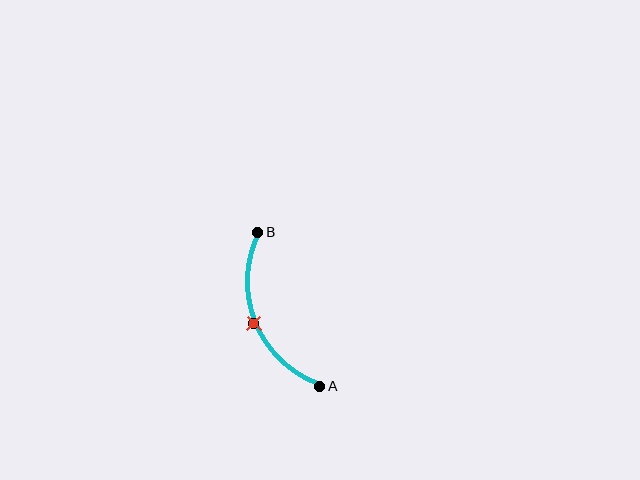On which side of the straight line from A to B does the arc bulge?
The arc bulges to the left of the straight line connecting A and B.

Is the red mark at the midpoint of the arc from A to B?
Yes. The red mark lies on the arc at equal arc-length from both A and B — it is the arc midpoint.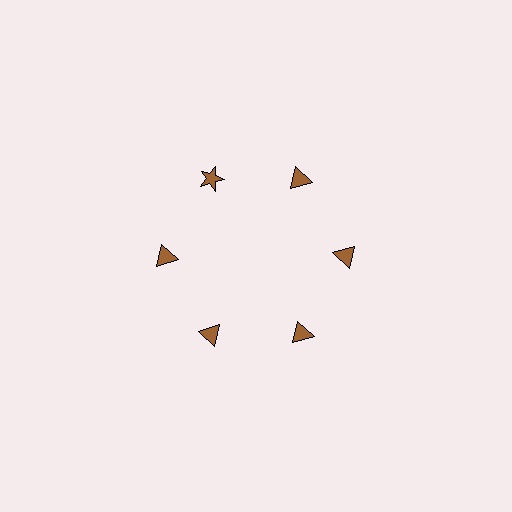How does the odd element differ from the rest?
It has a different shape: star instead of triangle.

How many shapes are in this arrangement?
There are 6 shapes arranged in a ring pattern.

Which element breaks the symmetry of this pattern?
The brown star at roughly the 11 o'clock position breaks the symmetry. All other shapes are brown triangles.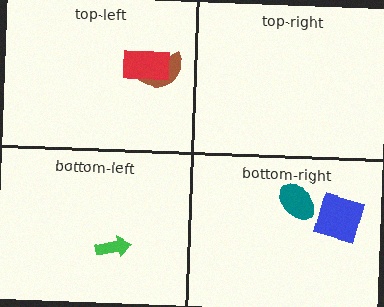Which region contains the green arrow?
The bottom-left region.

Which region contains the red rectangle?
The top-left region.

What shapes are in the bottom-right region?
The blue square, the teal ellipse.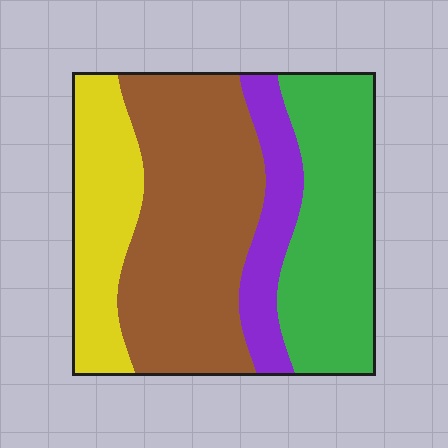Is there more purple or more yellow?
Yellow.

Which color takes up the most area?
Brown, at roughly 40%.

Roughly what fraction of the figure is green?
Green takes up between a quarter and a half of the figure.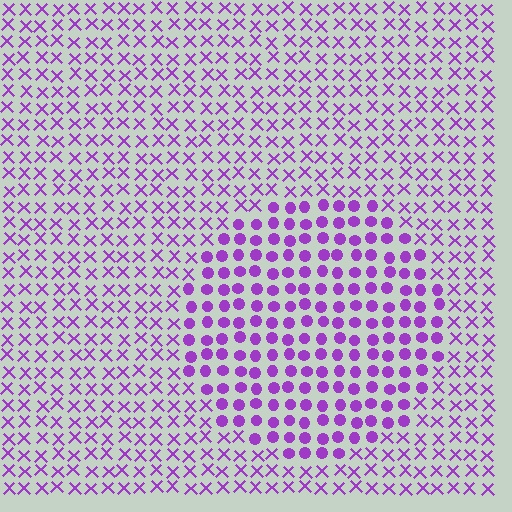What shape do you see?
I see a circle.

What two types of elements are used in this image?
The image uses circles inside the circle region and X marks outside it.